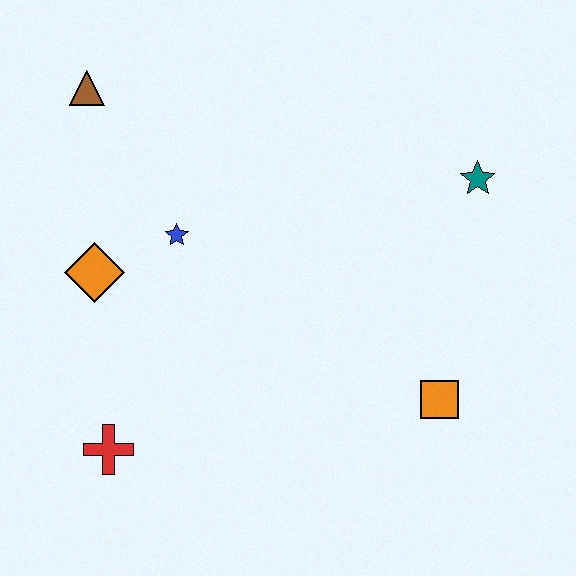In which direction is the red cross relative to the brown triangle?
The red cross is below the brown triangle.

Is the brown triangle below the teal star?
No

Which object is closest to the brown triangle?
The blue star is closest to the brown triangle.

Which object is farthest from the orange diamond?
The teal star is farthest from the orange diamond.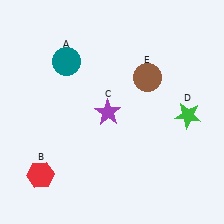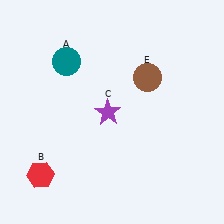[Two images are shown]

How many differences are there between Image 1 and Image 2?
There is 1 difference between the two images.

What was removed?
The green star (D) was removed in Image 2.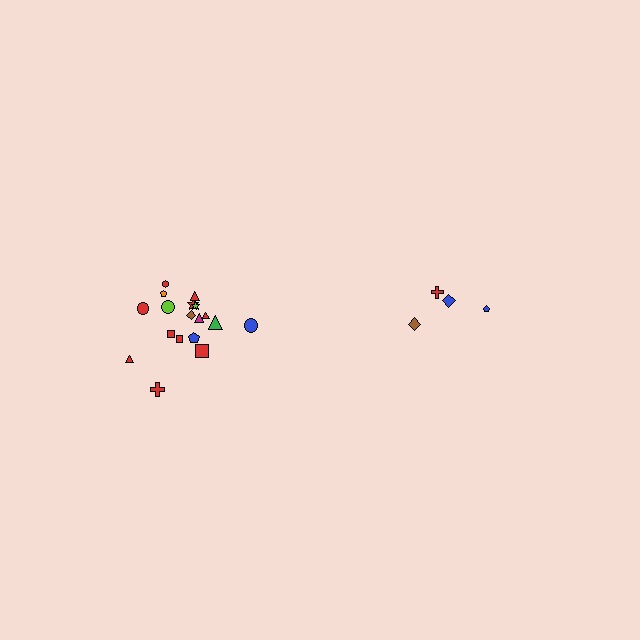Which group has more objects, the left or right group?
The left group.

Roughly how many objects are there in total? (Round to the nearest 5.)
Roughly 20 objects in total.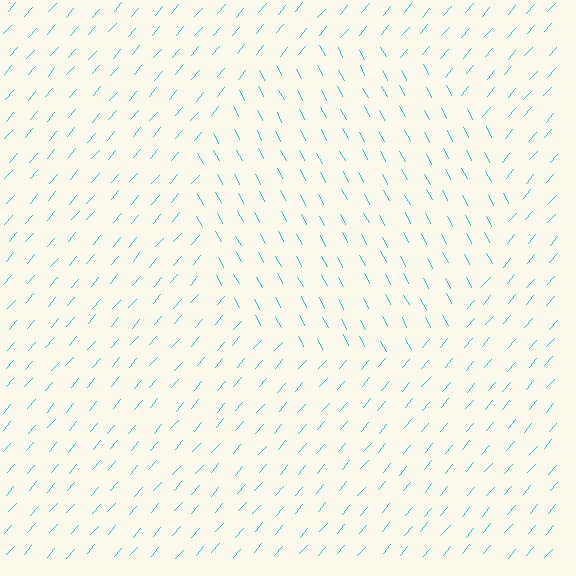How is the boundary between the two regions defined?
The boundary is defined purely by a change in line orientation (approximately 68 degrees difference). All lines are the same color and thickness.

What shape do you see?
I see a circle.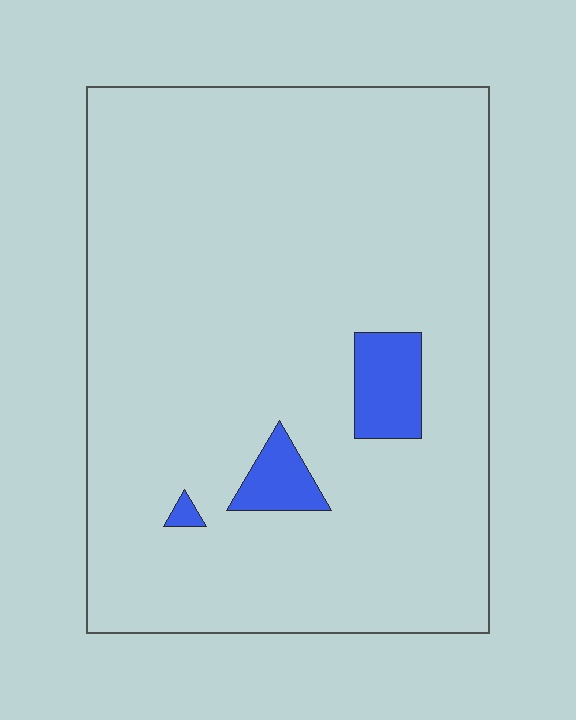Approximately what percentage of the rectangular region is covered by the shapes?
Approximately 5%.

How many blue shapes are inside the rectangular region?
3.